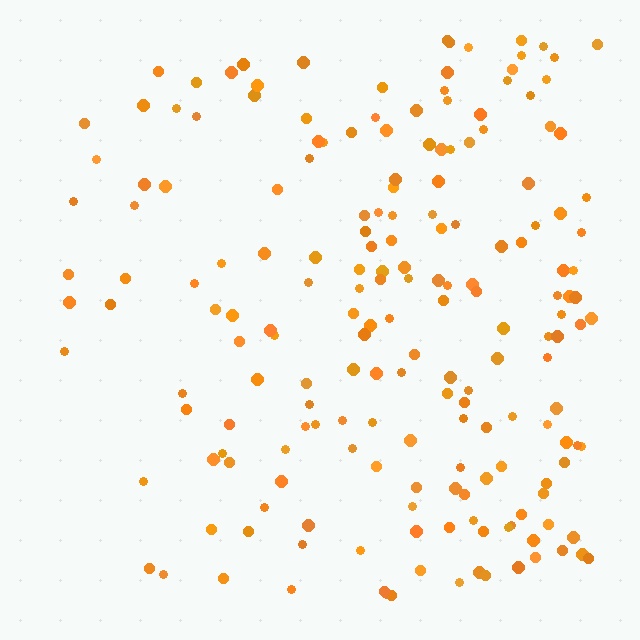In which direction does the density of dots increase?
From left to right, with the right side densest.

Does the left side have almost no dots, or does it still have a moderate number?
Still a moderate number, just noticeably fewer than the right.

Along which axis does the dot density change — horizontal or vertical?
Horizontal.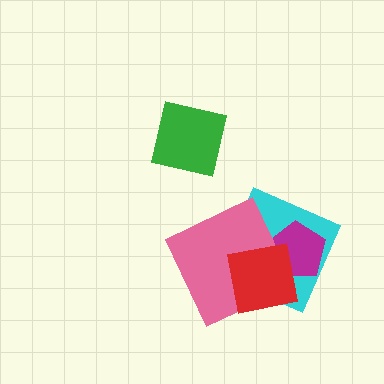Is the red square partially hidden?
No, no other shape covers it.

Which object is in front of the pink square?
The red square is in front of the pink square.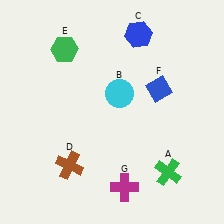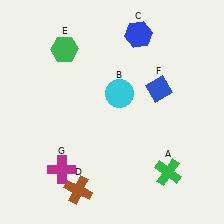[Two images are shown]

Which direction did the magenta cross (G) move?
The magenta cross (G) moved left.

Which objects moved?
The objects that moved are: the brown cross (D), the magenta cross (G).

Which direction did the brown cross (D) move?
The brown cross (D) moved down.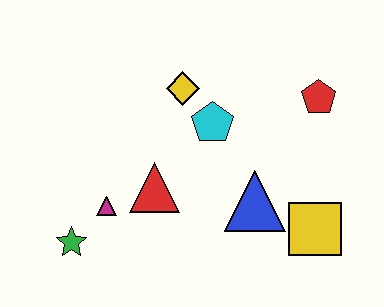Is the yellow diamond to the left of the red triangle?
No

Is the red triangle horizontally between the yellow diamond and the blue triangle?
No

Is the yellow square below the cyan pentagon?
Yes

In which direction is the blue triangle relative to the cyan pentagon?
The blue triangle is below the cyan pentagon.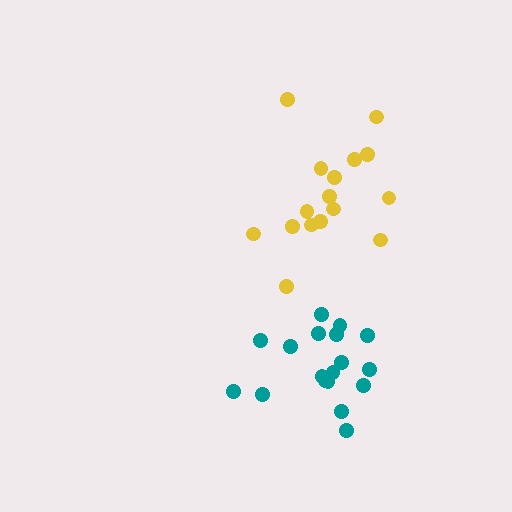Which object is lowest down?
The teal cluster is bottommost.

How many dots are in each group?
Group 1: 18 dots, Group 2: 16 dots (34 total).